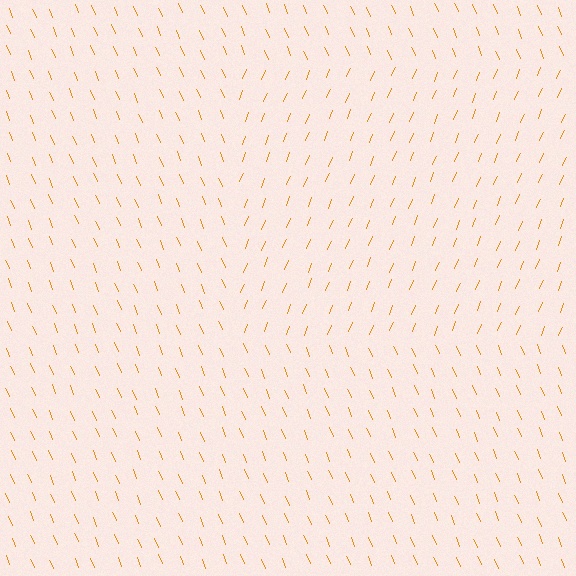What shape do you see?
I see a rectangle.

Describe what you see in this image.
The image is filled with small orange line segments. A rectangle region in the image has lines oriented differently from the surrounding lines, creating a visible texture boundary.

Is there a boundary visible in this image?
Yes, there is a texture boundary formed by a change in line orientation.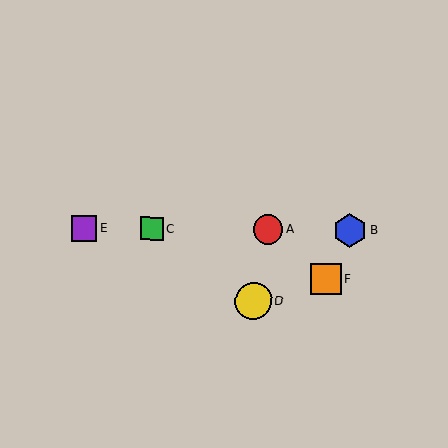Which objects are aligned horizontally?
Objects A, B, C, E are aligned horizontally.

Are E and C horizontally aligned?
Yes, both are at y≈229.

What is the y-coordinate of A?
Object A is at y≈230.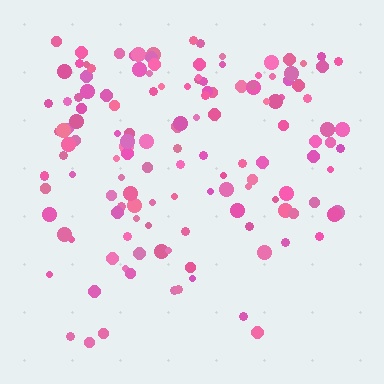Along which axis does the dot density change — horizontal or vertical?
Vertical.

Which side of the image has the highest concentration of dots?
The top.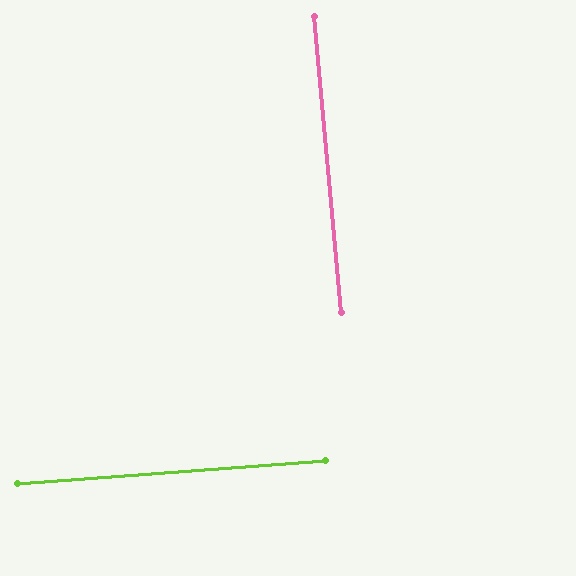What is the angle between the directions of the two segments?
Approximately 89 degrees.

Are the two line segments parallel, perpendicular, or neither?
Perpendicular — they meet at approximately 89°.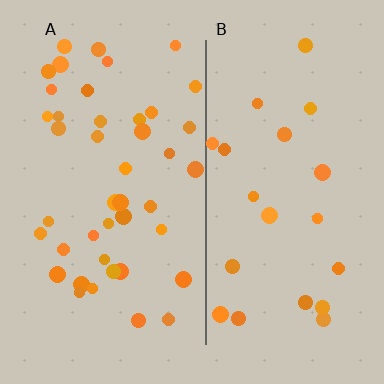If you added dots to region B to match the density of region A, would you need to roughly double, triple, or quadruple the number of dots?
Approximately double.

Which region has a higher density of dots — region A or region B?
A (the left).